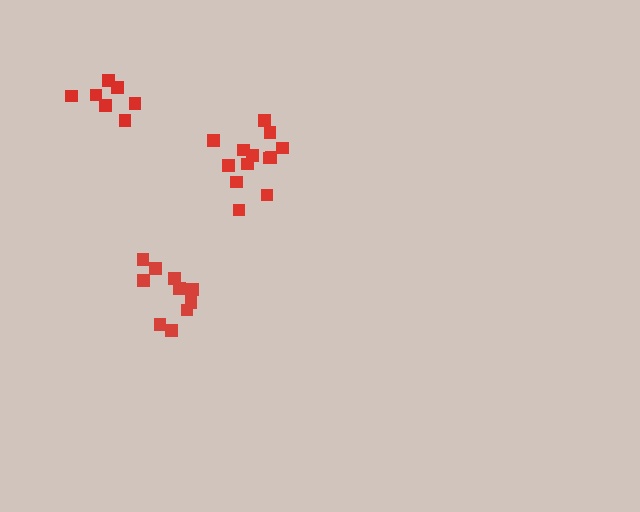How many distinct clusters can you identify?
There are 3 distinct clusters.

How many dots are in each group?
Group 1: 13 dots, Group 2: 7 dots, Group 3: 11 dots (31 total).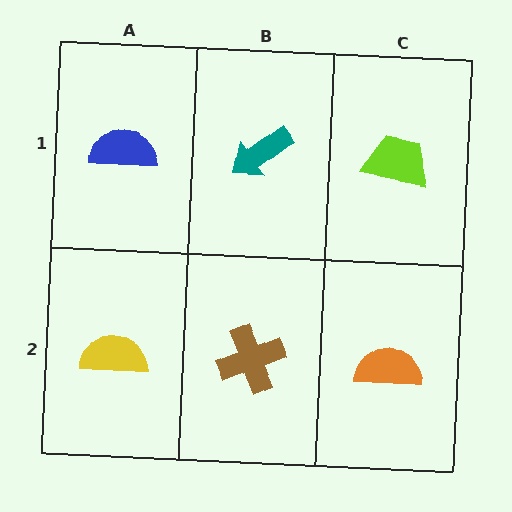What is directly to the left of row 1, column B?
A blue semicircle.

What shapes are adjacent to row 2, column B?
A teal arrow (row 1, column B), a yellow semicircle (row 2, column A), an orange semicircle (row 2, column C).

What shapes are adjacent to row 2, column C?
A lime trapezoid (row 1, column C), a brown cross (row 2, column B).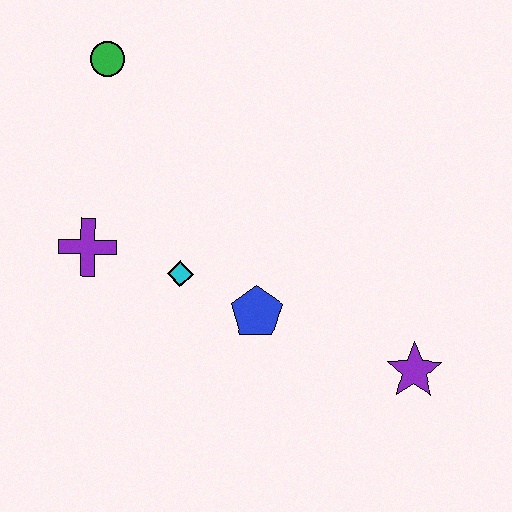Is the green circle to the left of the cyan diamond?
Yes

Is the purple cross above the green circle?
No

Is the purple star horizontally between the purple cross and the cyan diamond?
No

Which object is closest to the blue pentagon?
The cyan diamond is closest to the blue pentagon.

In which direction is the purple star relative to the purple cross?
The purple star is to the right of the purple cross.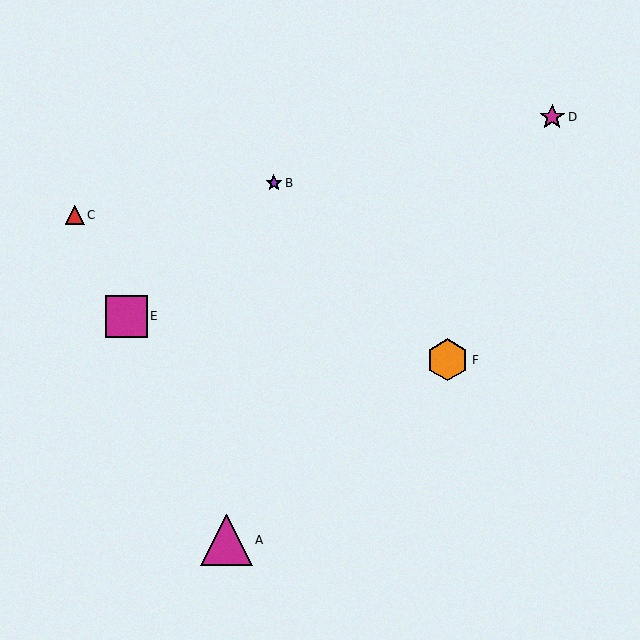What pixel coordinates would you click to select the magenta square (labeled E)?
Click at (126, 316) to select the magenta square E.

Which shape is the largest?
The magenta triangle (labeled A) is the largest.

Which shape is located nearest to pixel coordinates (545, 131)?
The magenta star (labeled D) at (552, 117) is nearest to that location.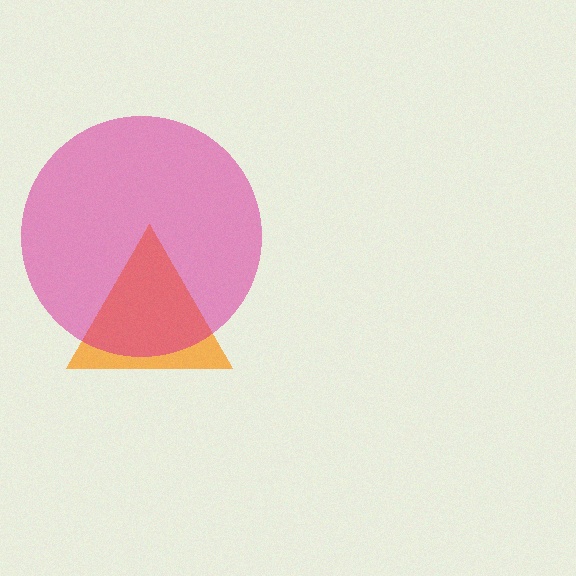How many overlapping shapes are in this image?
There are 2 overlapping shapes in the image.